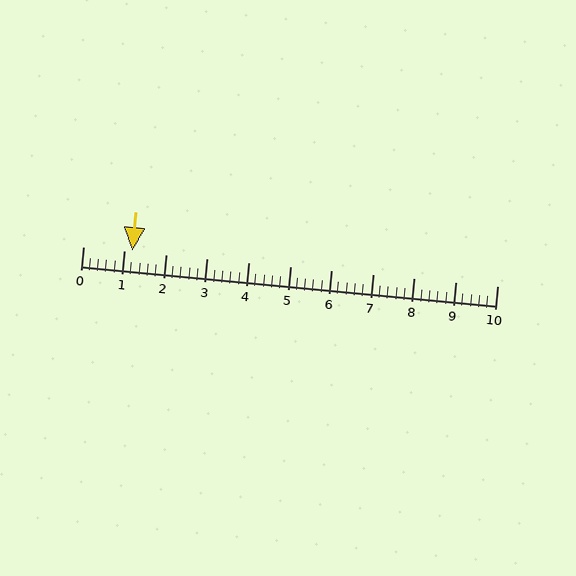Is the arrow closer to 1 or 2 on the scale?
The arrow is closer to 1.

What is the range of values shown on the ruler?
The ruler shows values from 0 to 10.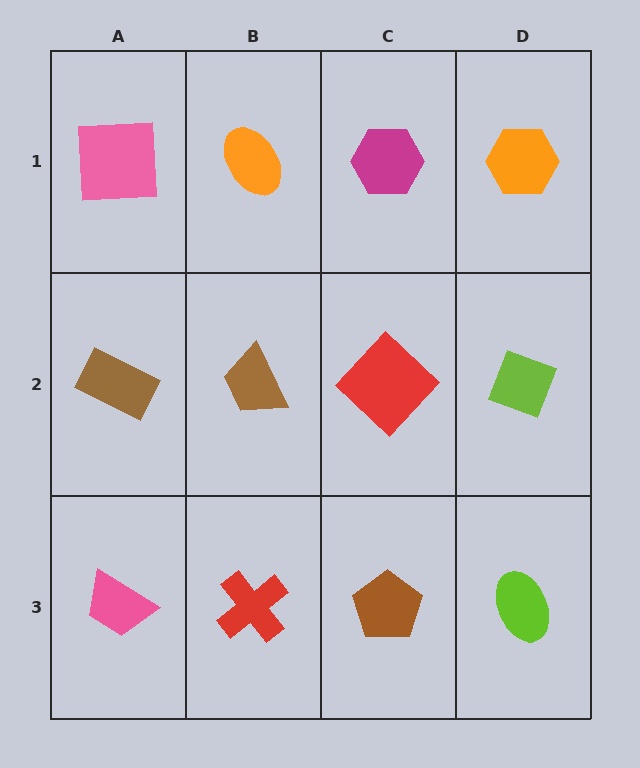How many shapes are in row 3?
4 shapes.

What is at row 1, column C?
A magenta hexagon.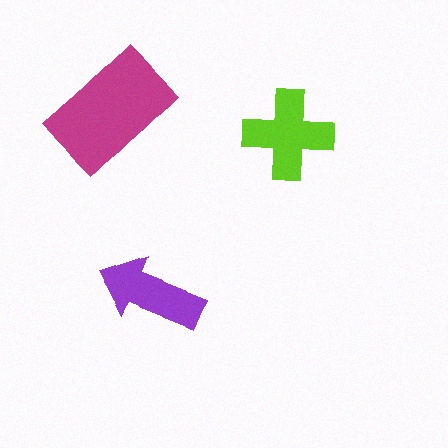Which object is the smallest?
The purple arrow.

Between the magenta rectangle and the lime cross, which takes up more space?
The magenta rectangle.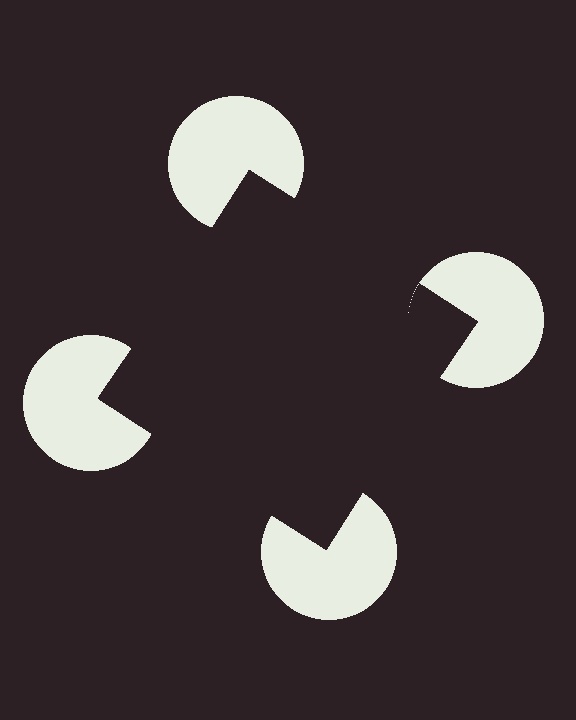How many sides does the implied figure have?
4 sides.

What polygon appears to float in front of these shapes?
An illusory square — its edges are inferred from the aligned wedge cuts in the pac-man discs, not physically drawn.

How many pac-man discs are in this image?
There are 4 — one at each vertex of the illusory square.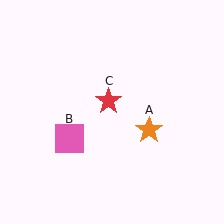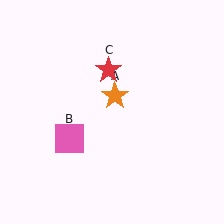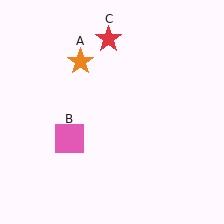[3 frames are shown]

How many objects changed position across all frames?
2 objects changed position: orange star (object A), red star (object C).